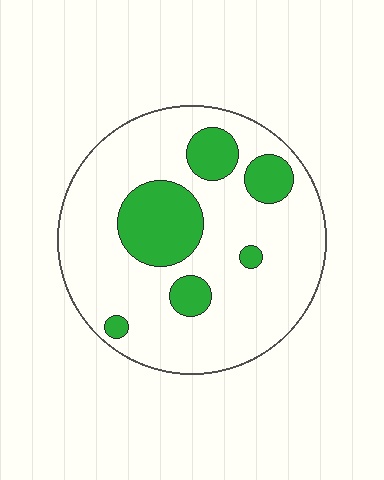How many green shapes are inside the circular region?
6.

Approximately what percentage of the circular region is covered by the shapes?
Approximately 20%.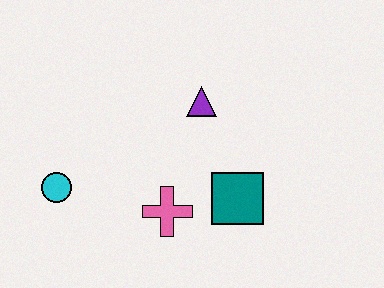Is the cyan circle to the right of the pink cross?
No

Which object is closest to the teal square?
The pink cross is closest to the teal square.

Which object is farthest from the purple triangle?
The cyan circle is farthest from the purple triangle.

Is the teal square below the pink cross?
No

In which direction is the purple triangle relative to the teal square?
The purple triangle is above the teal square.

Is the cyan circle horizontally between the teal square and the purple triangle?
No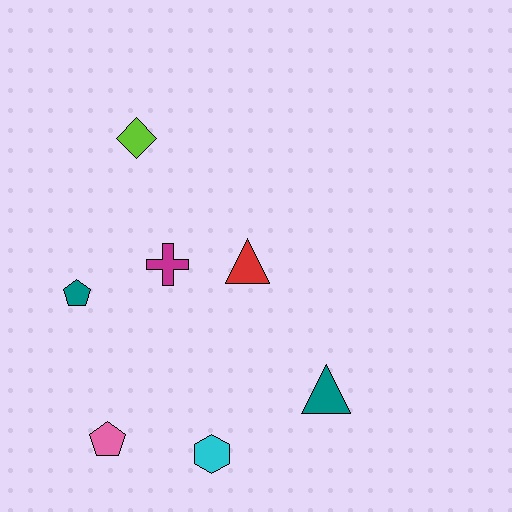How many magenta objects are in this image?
There is 1 magenta object.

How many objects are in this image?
There are 7 objects.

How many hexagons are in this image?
There is 1 hexagon.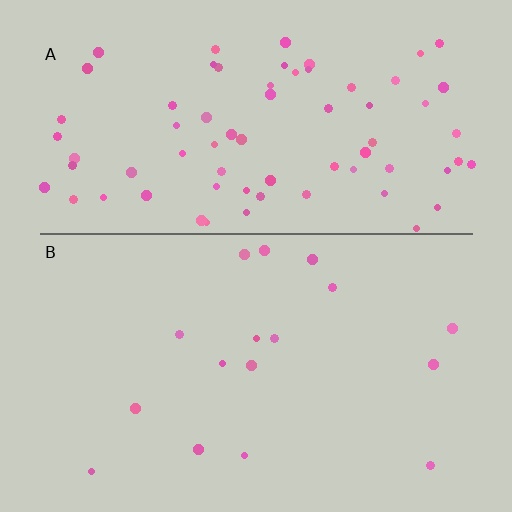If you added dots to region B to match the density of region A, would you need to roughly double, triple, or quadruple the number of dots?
Approximately quadruple.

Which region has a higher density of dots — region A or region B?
A (the top).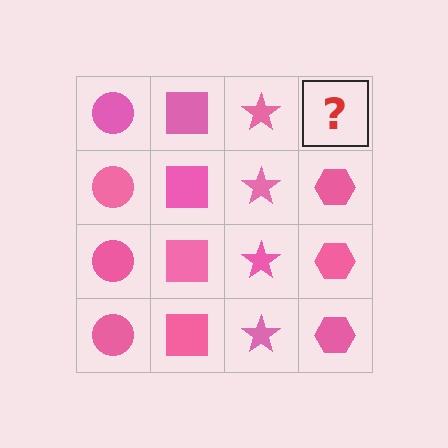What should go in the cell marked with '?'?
The missing cell should contain a pink hexagon.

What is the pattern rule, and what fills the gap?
The rule is that each column has a consistent shape. The gap should be filled with a pink hexagon.